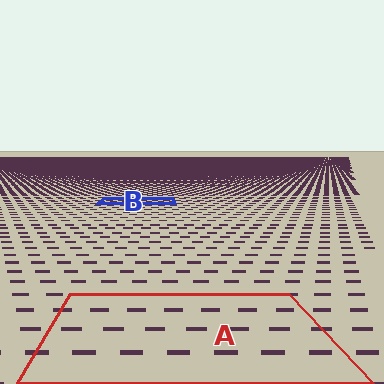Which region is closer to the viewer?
Region A is closer. The texture elements there are larger and more spread out.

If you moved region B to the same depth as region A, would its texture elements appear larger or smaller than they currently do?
They would appear larger. At a closer depth, the same texture elements are projected at a bigger on-screen size.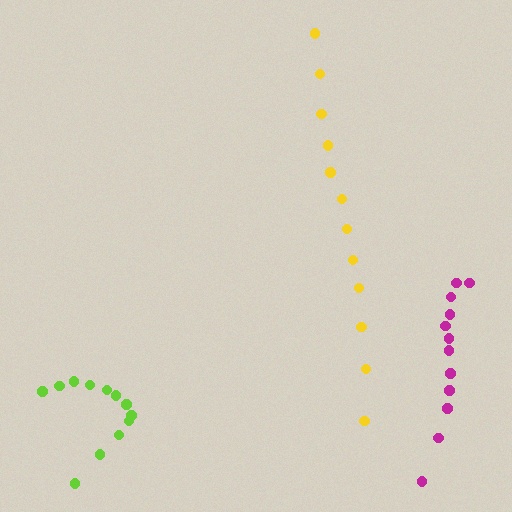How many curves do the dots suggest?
There are 3 distinct paths.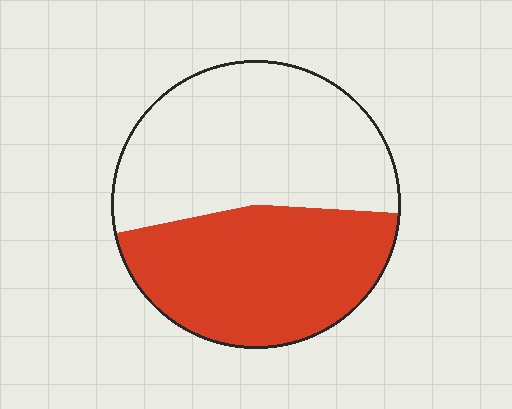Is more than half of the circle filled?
No.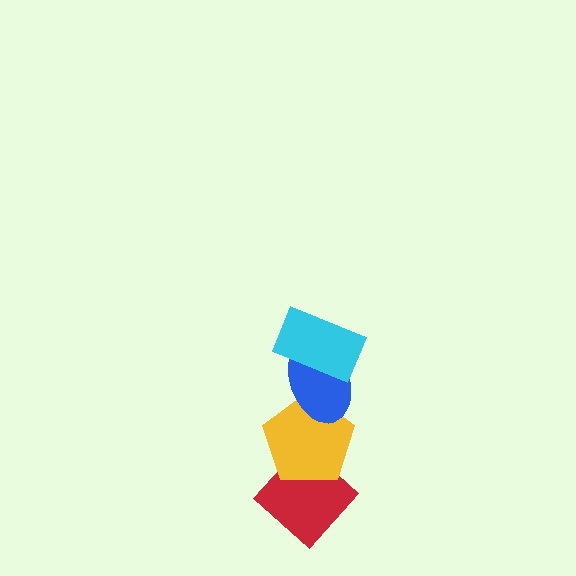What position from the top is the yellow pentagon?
The yellow pentagon is 3rd from the top.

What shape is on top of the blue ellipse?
The cyan rectangle is on top of the blue ellipse.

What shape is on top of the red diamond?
The yellow pentagon is on top of the red diamond.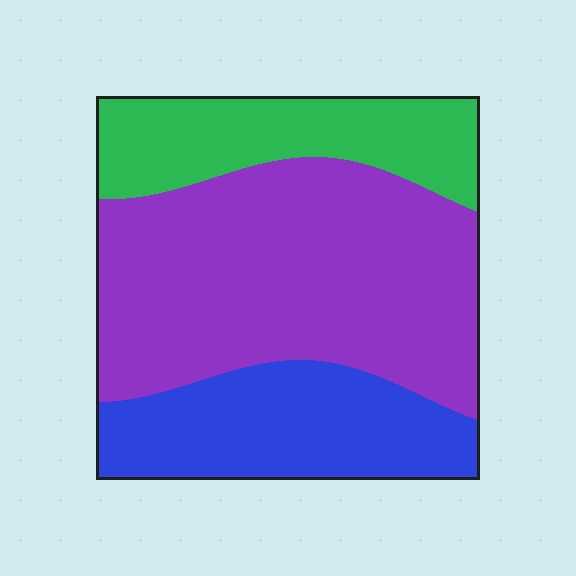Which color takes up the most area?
Purple, at roughly 55%.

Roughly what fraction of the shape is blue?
Blue covers 25% of the shape.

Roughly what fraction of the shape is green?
Green covers around 20% of the shape.